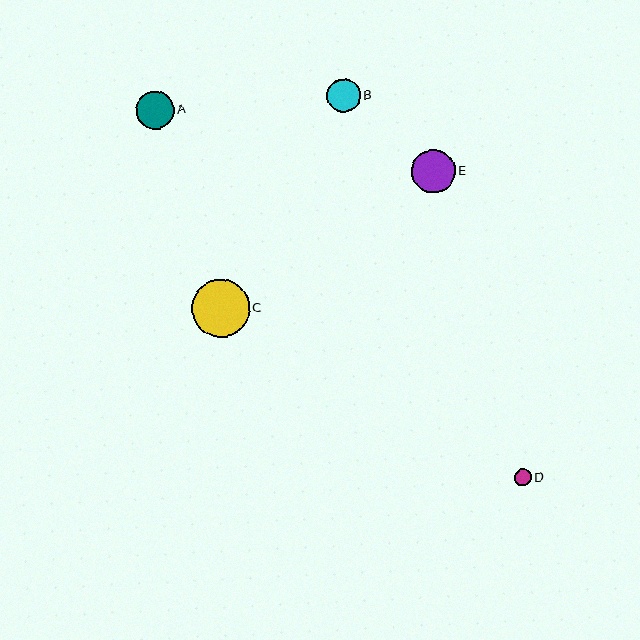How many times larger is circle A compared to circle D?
Circle A is approximately 2.2 times the size of circle D.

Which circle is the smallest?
Circle D is the smallest with a size of approximately 17 pixels.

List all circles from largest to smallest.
From largest to smallest: C, E, A, B, D.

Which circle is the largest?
Circle C is the largest with a size of approximately 58 pixels.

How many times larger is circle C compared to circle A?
Circle C is approximately 1.5 times the size of circle A.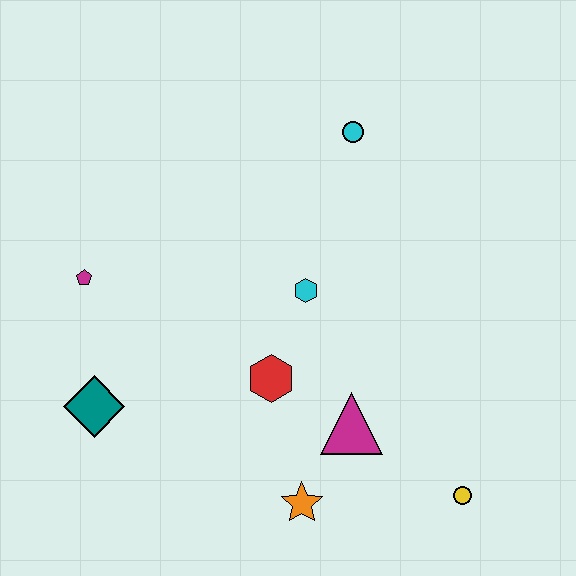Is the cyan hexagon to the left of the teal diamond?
No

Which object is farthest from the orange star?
The cyan circle is farthest from the orange star.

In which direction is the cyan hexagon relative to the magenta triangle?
The cyan hexagon is above the magenta triangle.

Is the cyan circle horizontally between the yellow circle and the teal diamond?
Yes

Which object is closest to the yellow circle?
The magenta triangle is closest to the yellow circle.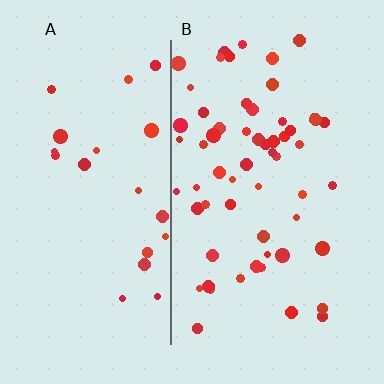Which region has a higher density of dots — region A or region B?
B (the right).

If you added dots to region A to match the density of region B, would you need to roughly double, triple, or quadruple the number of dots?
Approximately triple.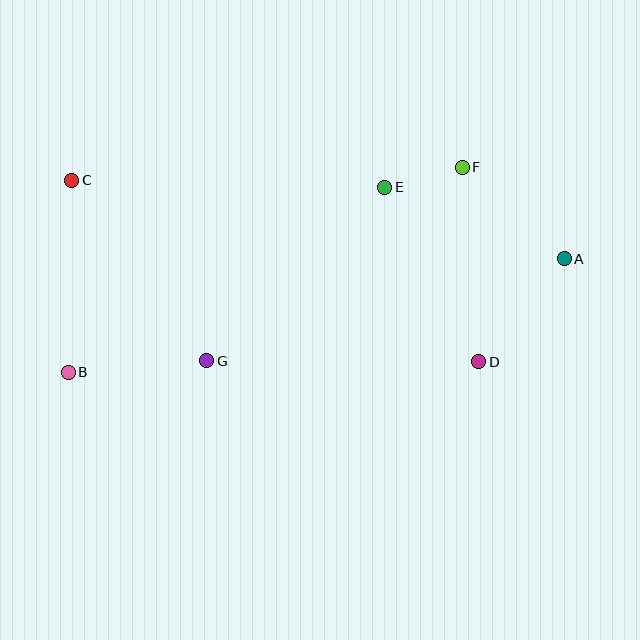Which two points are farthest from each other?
Points A and B are farthest from each other.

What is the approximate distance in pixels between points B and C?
The distance between B and C is approximately 192 pixels.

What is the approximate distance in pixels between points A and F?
The distance between A and F is approximately 137 pixels.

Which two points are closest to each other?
Points E and F are closest to each other.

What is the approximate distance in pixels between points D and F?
The distance between D and F is approximately 195 pixels.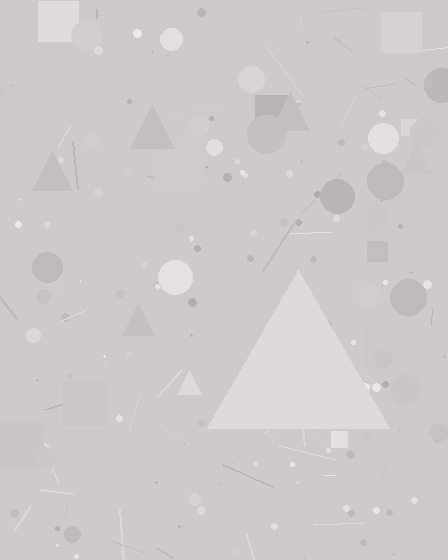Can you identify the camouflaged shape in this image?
The camouflaged shape is a triangle.